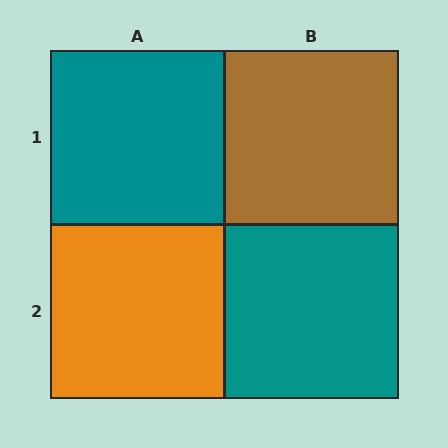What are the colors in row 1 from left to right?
Teal, brown.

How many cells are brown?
1 cell is brown.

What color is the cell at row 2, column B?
Teal.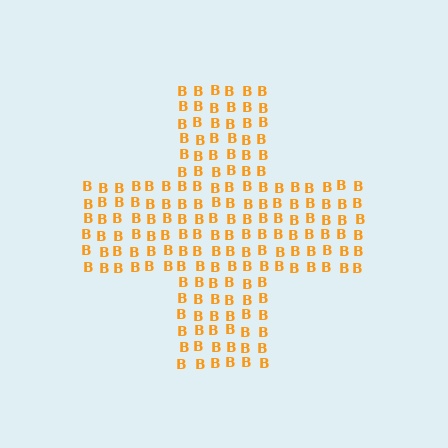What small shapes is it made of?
It is made of small letter B's.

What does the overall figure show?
The overall figure shows a cross.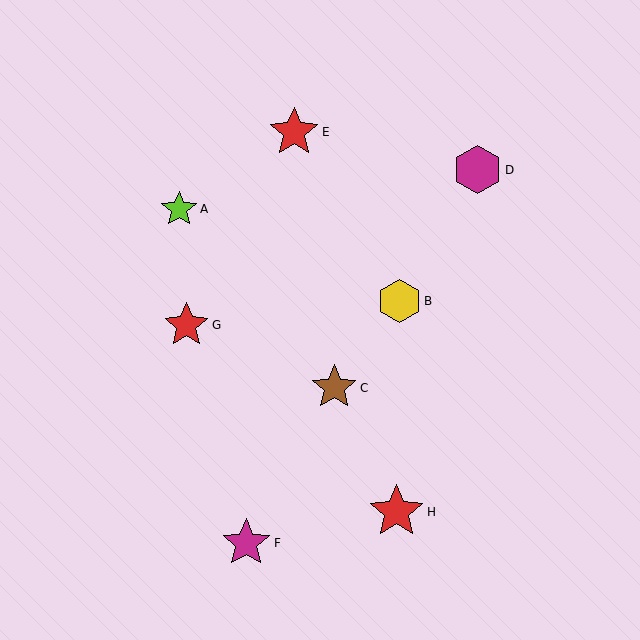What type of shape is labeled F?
Shape F is a magenta star.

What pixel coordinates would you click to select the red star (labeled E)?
Click at (294, 132) to select the red star E.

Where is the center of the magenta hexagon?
The center of the magenta hexagon is at (478, 170).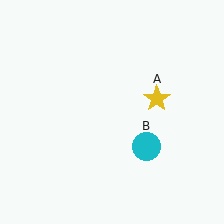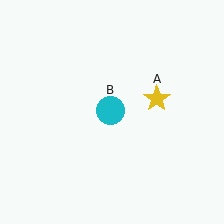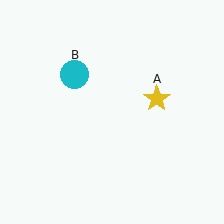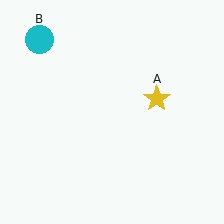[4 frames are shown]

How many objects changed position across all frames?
1 object changed position: cyan circle (object B).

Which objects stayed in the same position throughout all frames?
Yellow star (object A) remained stationary.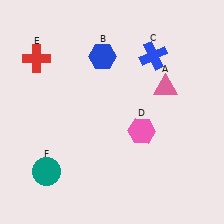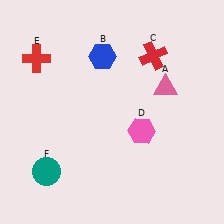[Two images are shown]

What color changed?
The cross (C) changed from blue in Image 1 to red in Image 2.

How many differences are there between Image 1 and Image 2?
There is 1 difference between the two images.